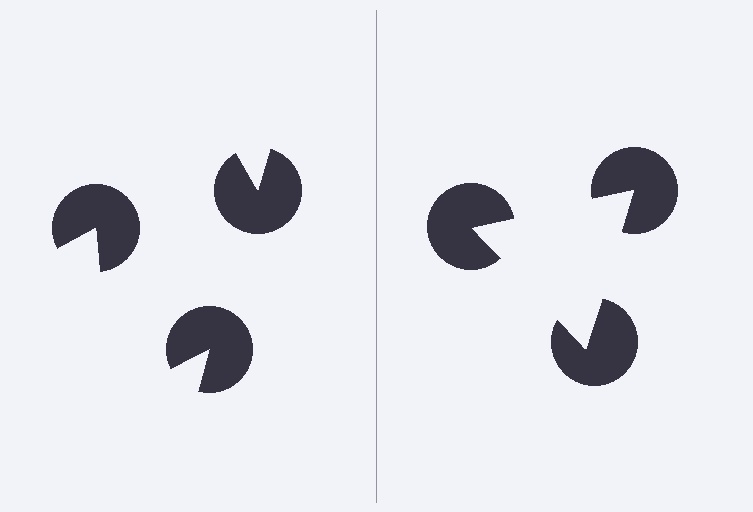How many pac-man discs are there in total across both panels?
6 — 3 on each side.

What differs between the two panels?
The pac-man discs are positioned identically on both sides; only the wedge orientations differ. On the right they align to a triangle; on the left they are misaligned.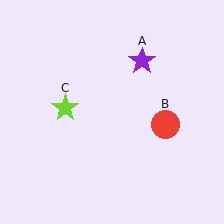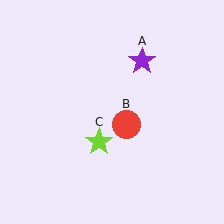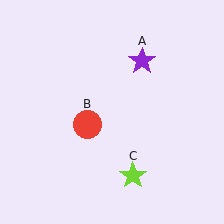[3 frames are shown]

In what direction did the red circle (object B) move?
The red circle (object B) moved left.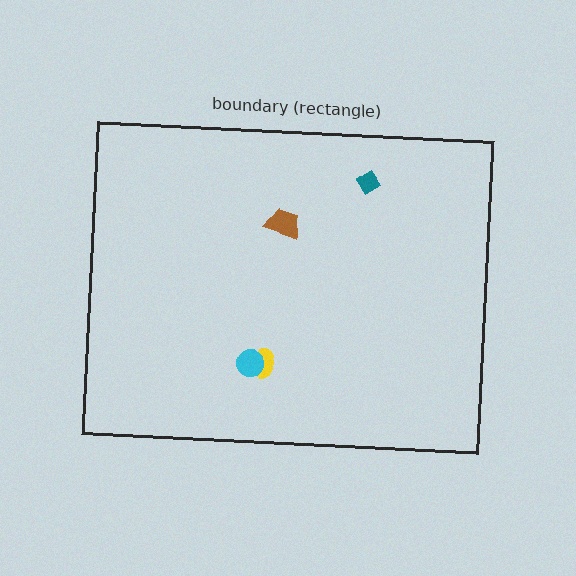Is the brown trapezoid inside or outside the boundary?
Inside.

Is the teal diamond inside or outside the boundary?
Inside.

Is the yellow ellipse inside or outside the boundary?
Inside.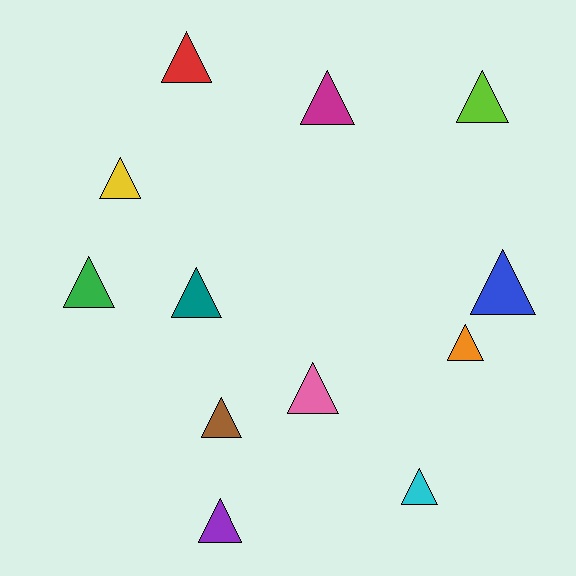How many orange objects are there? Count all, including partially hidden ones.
There is 1 orange object.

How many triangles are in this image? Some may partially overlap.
There are 12 triangles.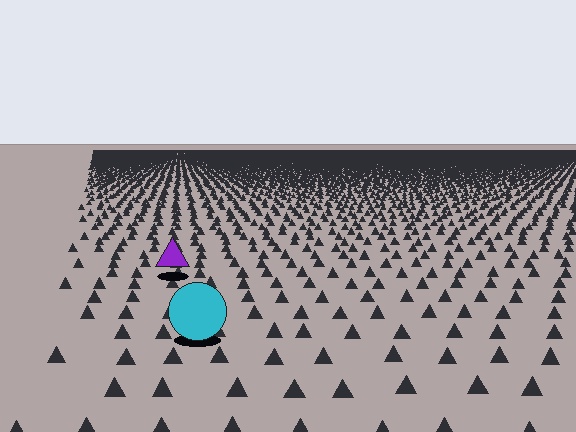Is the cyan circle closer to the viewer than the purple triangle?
Yes. The cyan circle is closer — you can tell from the texture gradient: the ground texture is coarser near it.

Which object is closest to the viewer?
The cyan circle is closest. The texture marks near it are larger and more spread out.